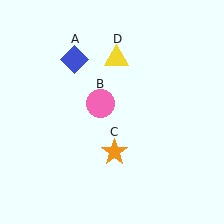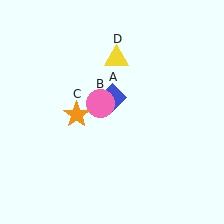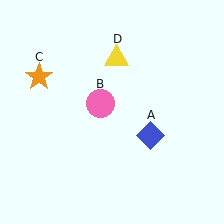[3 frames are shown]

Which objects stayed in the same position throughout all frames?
Pink circle (object B) and yellow triangle (object D) remained stationary.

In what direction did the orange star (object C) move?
The orange star (object C) moved up and to the left.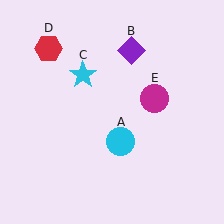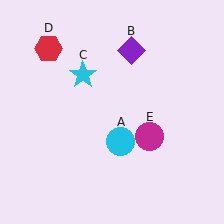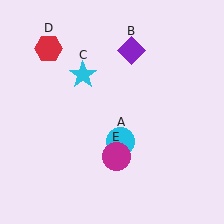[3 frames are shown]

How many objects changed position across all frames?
1 object changed position: magenta circle (object E).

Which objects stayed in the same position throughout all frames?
Cyan circle (object A) and purple diamond (object B) and cyan star (object C) and red hexagon (object D) remained stationary.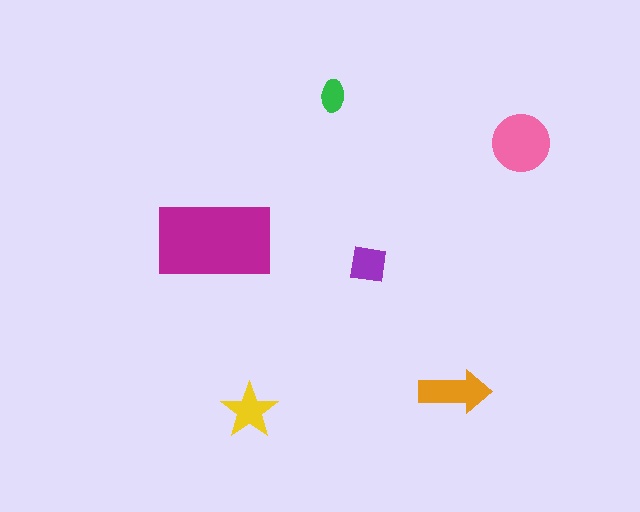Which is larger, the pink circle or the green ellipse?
The pink circle.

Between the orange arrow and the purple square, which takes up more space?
The orange arrow.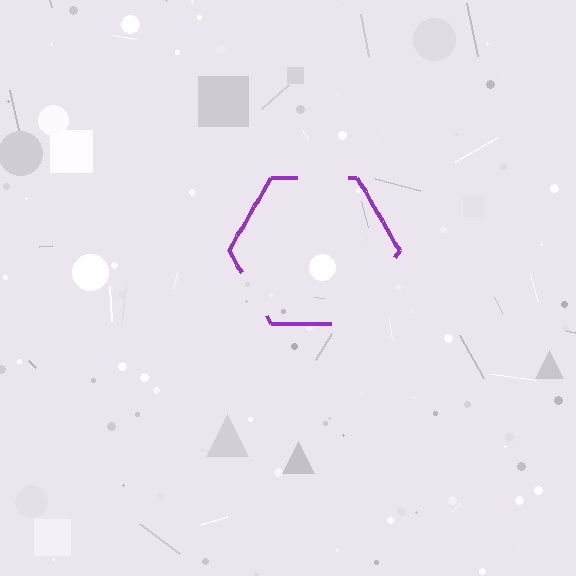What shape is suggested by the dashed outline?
The dashed outline suggests a hexagon.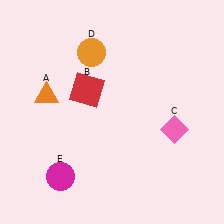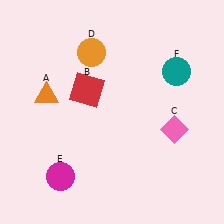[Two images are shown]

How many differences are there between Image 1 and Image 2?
There is 1 difference between the two images.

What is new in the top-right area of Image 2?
A teal circle (F) was added in the top-right area of Image 2.